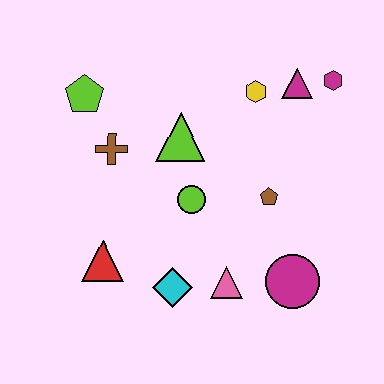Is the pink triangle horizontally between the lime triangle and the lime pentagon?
No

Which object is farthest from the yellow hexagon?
The red triangle is farthest from the yellow hexagon.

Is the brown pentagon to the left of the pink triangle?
No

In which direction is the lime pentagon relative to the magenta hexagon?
The lime pentagon is to the left of the magenta hexagon.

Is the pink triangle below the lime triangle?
Yes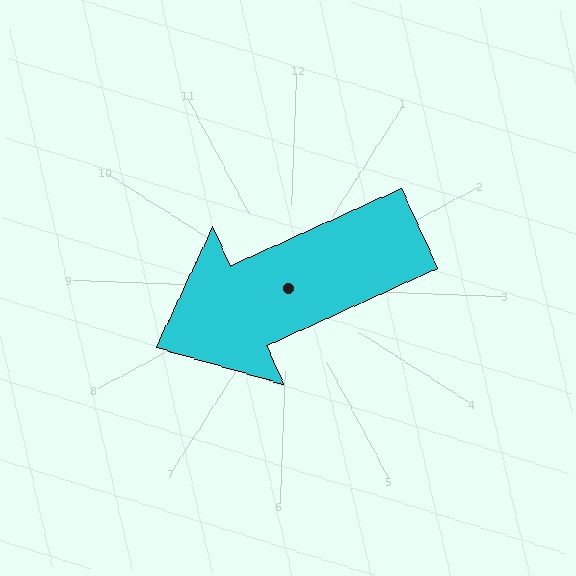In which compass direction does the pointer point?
Southwest.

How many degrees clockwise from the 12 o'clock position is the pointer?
Approximately 244 degrees.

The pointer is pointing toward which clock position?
Roughly 8 o'clock.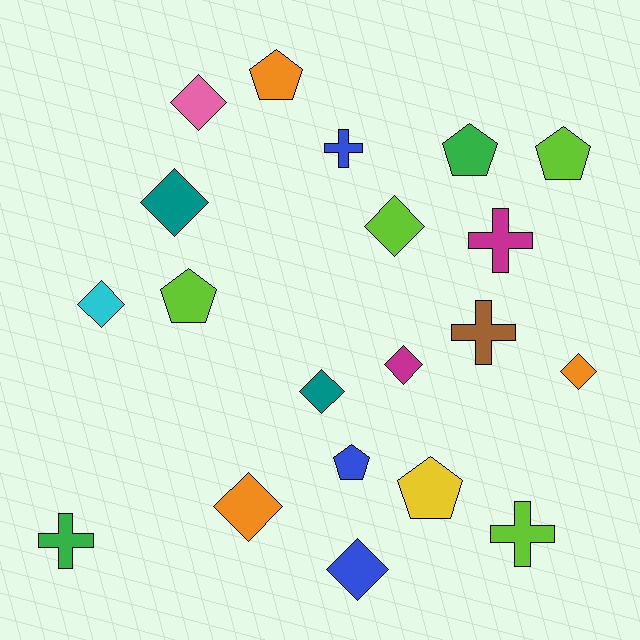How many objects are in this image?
There are 20 objects.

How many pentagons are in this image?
There are 6 pentagons.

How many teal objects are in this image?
There are 2 teal objects.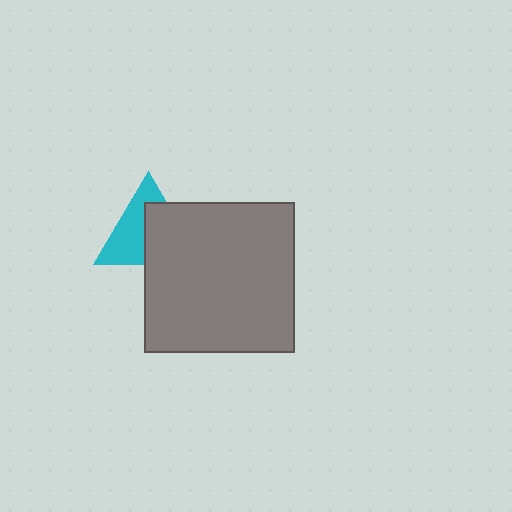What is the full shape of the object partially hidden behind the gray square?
The partially hidden object is a cyan triangle.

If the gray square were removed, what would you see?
You would see the complete cyan triangle.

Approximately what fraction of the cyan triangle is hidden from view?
Roughly 50% of the cyan triangle is hidden behind the gray square.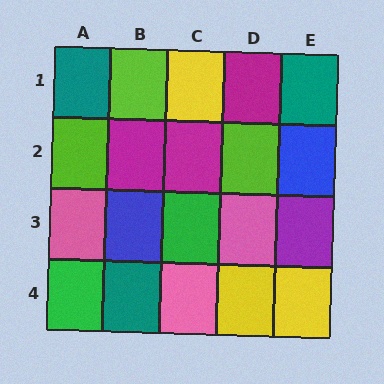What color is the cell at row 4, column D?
Yellow.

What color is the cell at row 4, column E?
Yellow.